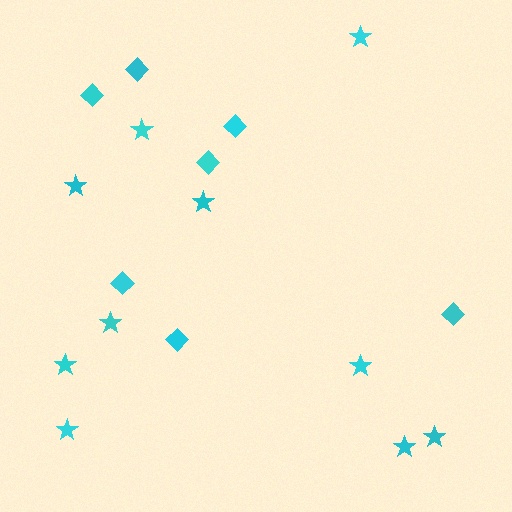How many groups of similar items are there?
There are 2 groups: one group of diamonds (7) and one group of stars (10).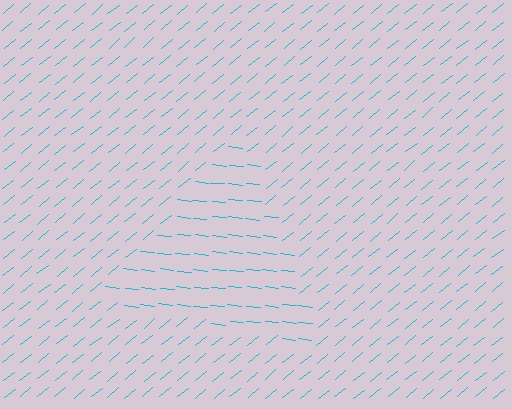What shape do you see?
I see a triangle.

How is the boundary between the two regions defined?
The boundary is defined purely by a change in line orientation (approximately 45 degrees difference). All lines are the same color and thickness.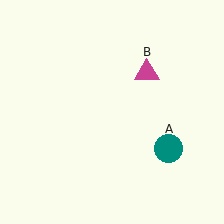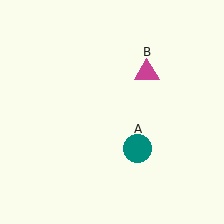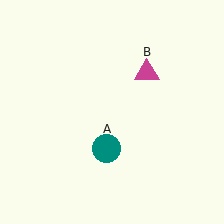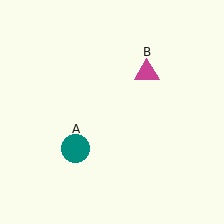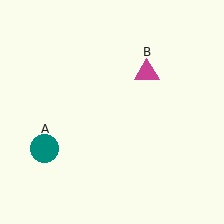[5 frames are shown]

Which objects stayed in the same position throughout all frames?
Magenta triangle (object B) remained stationary.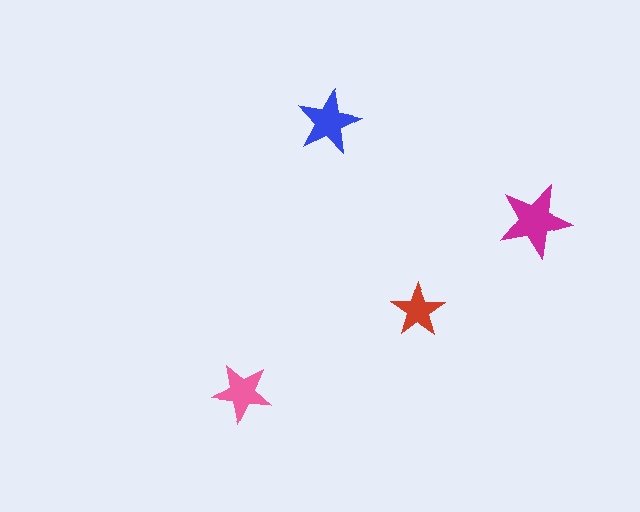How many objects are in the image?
There are 4 objects in the image.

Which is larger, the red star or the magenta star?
The magenta one.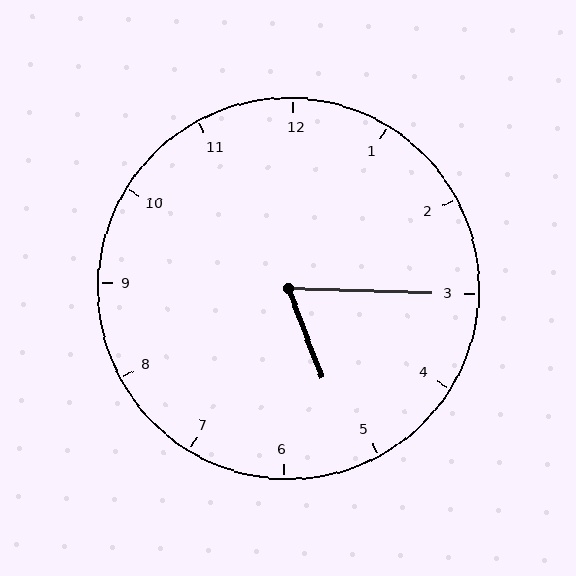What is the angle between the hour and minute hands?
Approximately 68 degrees.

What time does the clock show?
5:15.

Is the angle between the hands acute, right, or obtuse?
It is acute.